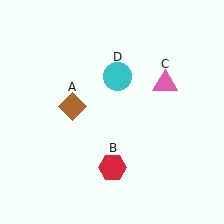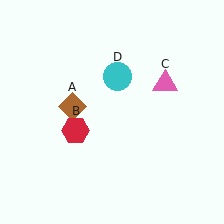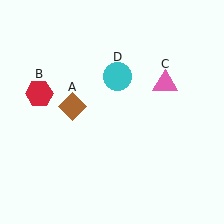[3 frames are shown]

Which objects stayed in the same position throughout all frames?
Brown diamond (object A) and pink triangle (object C) and cyan circle (object D) remained stationary.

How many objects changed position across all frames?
1 object changed position: red hexagon (object B).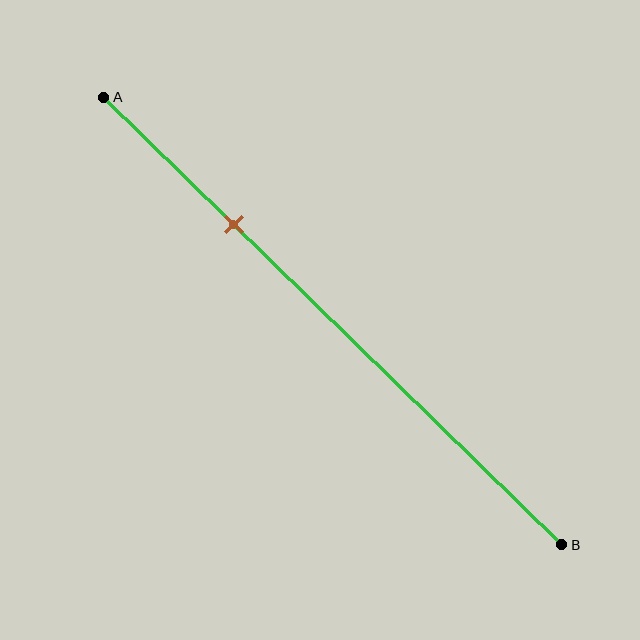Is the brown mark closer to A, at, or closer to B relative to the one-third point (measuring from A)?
The brown mark is closer to point A than the one-third point of segment AB.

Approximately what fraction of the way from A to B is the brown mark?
The brown mark is approximately 30% of the way from A to B.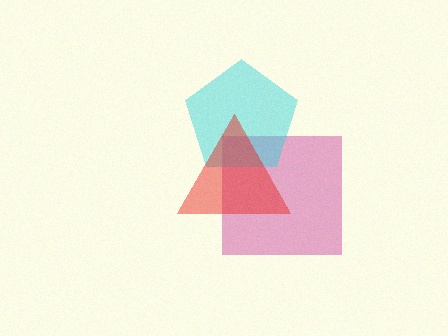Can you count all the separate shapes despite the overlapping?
Yes, there are 3 separate shapes.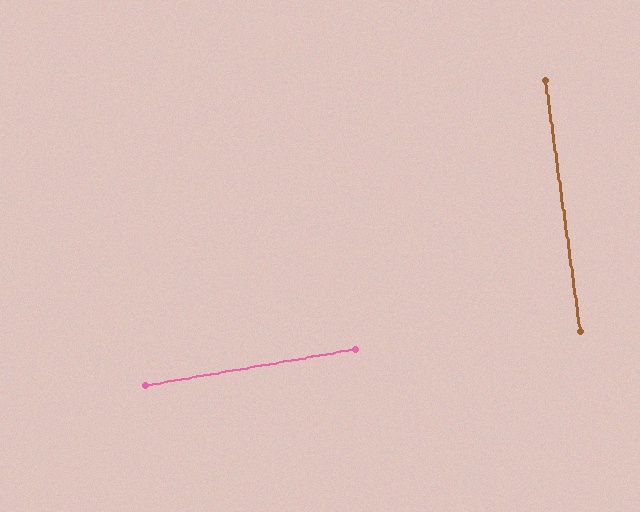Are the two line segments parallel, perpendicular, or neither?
Perpendicular — they meet at approximately 88°.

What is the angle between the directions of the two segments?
Approximately 88 degrees.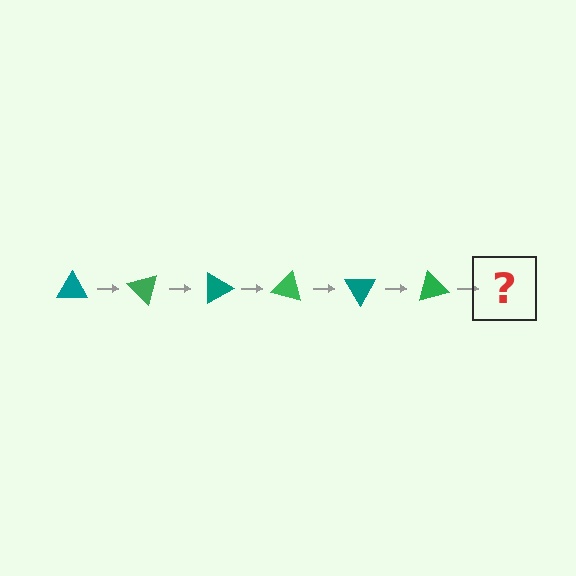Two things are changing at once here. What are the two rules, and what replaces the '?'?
The two rules are that it rotates 45 degrees each step and the color cycles through teal and green. The '?' should be a teal triangle, rotated 270 degrees from the start.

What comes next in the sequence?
The next element should be a teal triangle, rotated 270 degrees from the start.